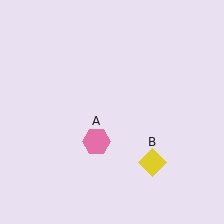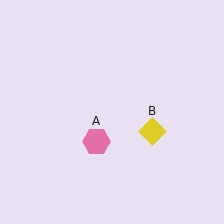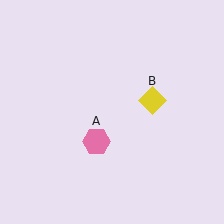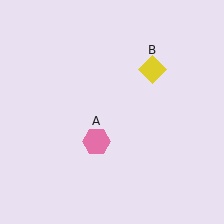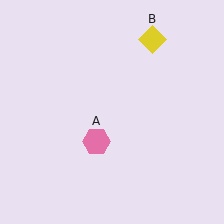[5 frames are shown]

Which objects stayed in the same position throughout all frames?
Pink hexagon (object A) remained stationary.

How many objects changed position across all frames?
1 object changed position: yellow diamond (object B).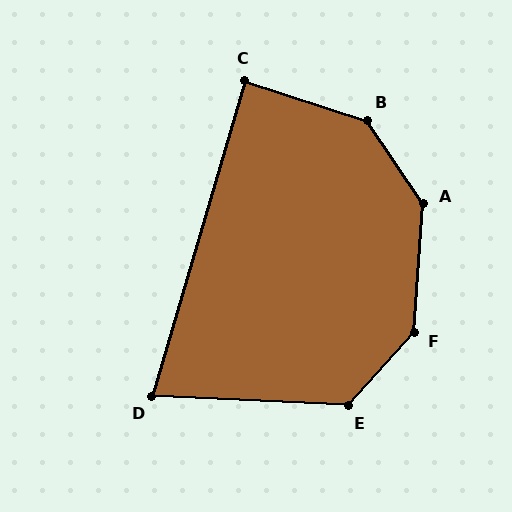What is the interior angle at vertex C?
Approximately 89 degrees (approximately right).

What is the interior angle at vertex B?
Approximately 142 degrees (obtuse).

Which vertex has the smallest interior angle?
D, at approximately 76 degrees.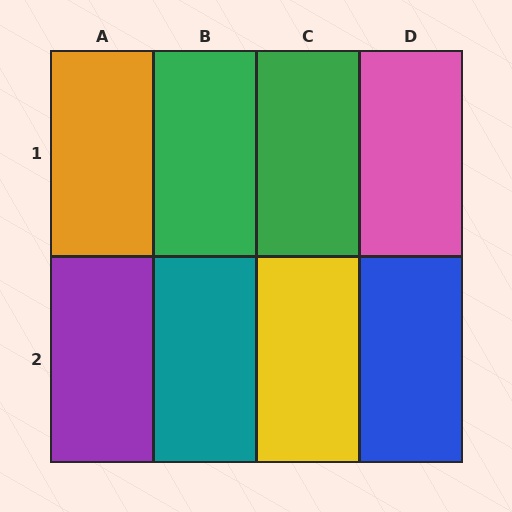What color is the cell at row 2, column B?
Teal.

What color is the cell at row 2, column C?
Yellow.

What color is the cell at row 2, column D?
Blue.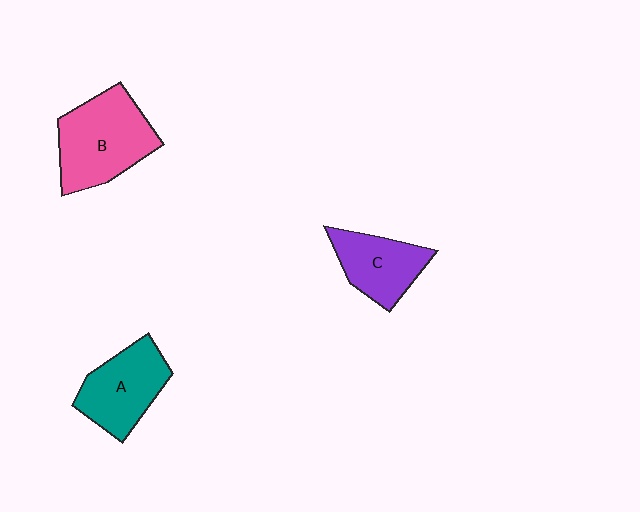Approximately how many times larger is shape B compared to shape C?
Approximately 1.5 times.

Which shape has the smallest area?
Shape C (purple).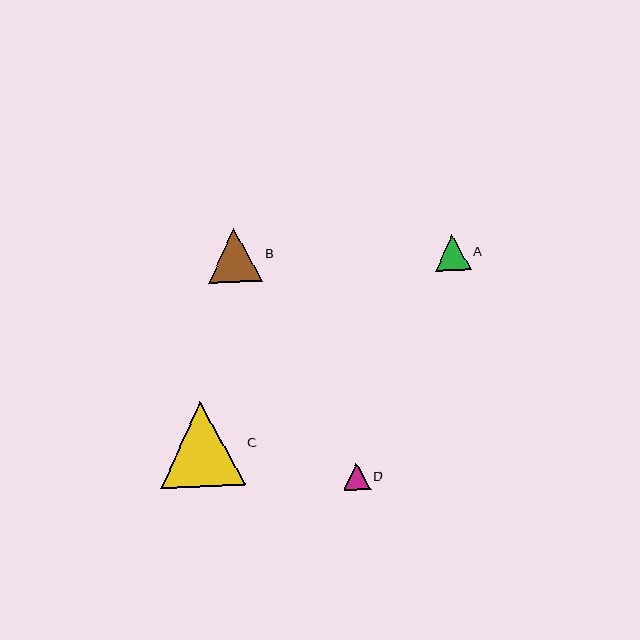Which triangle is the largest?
Triangle C is the largest with a size of approximately 85 pixels.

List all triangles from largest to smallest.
From largest to smallest: C, B, A, D.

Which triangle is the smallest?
Triangle D is the smallest with a size of approximately 27 pixels.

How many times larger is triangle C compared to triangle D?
Triangle C is approximately 3.1 times the size of triangle D.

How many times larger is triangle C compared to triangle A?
Triangle C is approximately 2.4 times the size of triangle A.